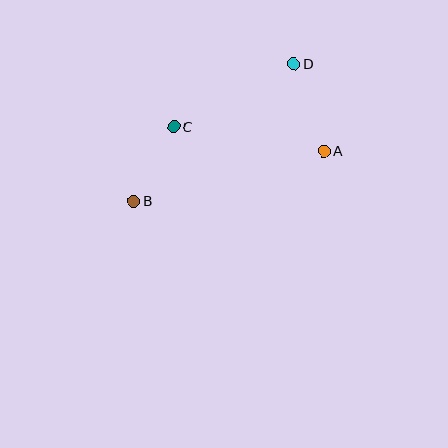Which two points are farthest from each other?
Points B and D are farthest from each other.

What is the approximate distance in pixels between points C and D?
The distance between C and D is approximately 135 pixels.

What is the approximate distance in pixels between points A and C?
The distance between A and C is approximately 153 pixels.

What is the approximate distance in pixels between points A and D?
The distance between A and D is approximately 92 pixels.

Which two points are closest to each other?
Points B and C are closest to each other.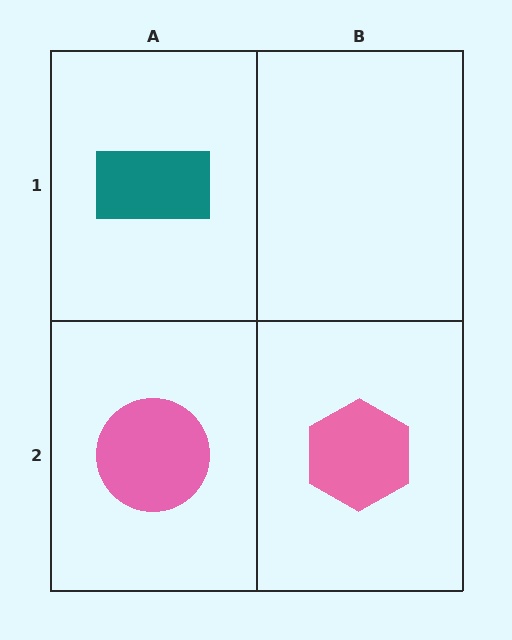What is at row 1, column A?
A teal rectangle.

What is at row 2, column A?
A pink circle.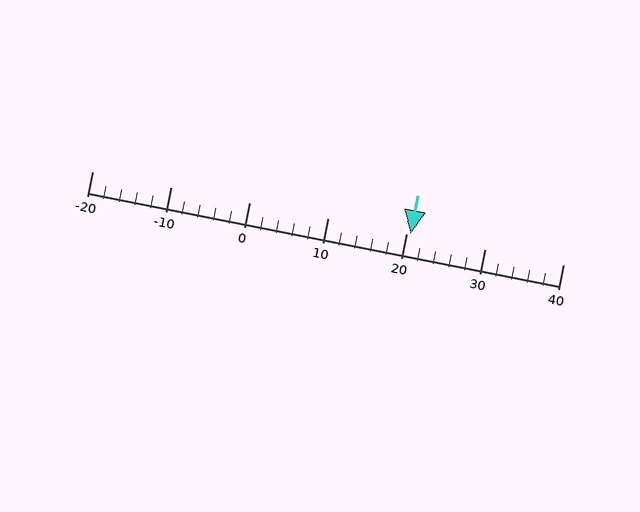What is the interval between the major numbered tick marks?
The major tick marks are spaced 10 units apart.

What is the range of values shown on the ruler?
The ruler shows values from -20 to 40.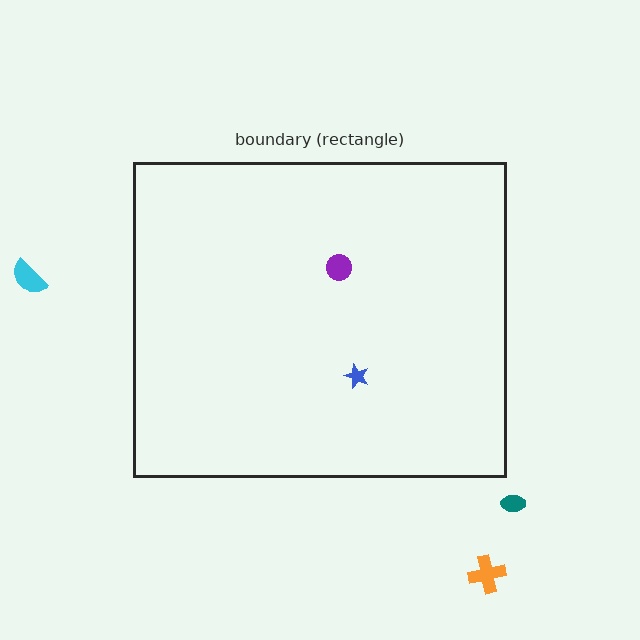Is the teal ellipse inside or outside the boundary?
Outside.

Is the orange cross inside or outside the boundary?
Outside.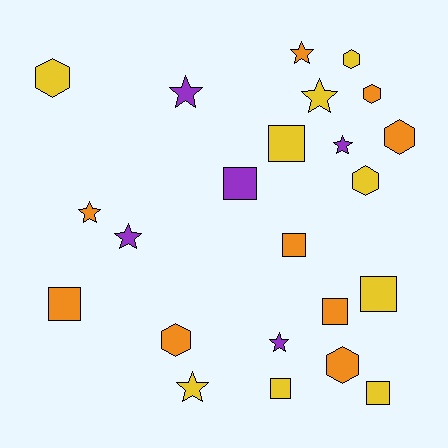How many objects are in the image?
There are 23 objects.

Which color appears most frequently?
Orange, with 9 objects.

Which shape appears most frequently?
Square, with 8 objects.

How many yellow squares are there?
There are 4 yellow squares.